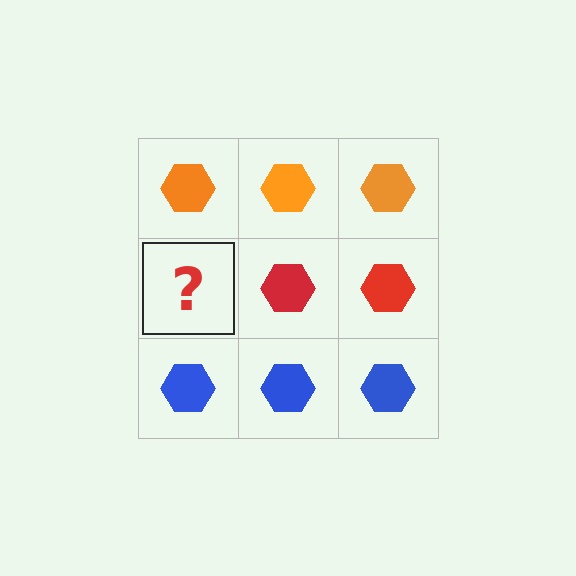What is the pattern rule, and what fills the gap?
The rule is that each row has a consistent color. The gap should be filled with a red hexagon.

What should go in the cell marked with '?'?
The missing cell should contain a red hexagon.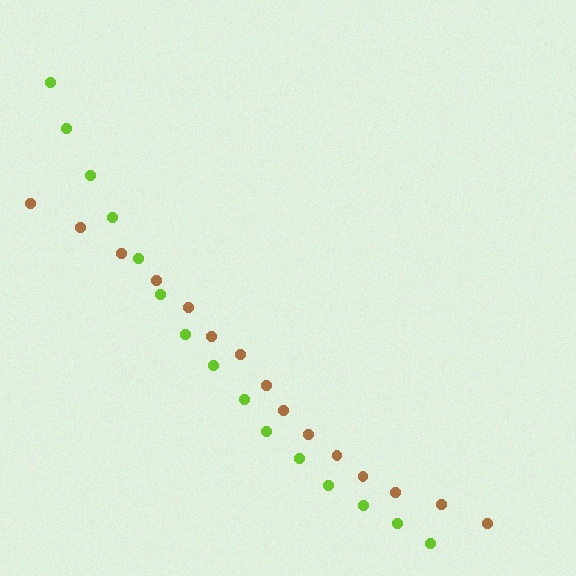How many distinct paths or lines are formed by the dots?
There are 2 distinct paths.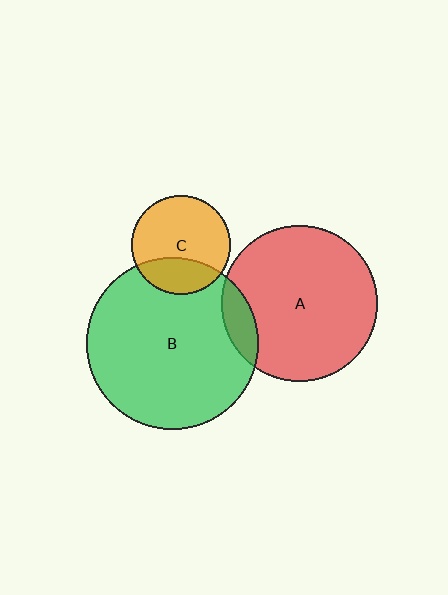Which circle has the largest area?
Circle B (green).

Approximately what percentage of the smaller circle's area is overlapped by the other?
Approximately 10%.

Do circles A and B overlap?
Yes.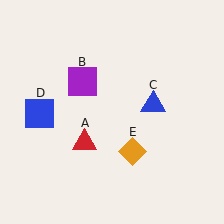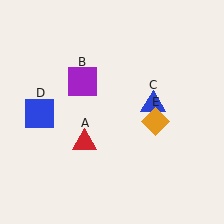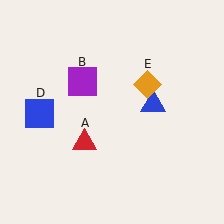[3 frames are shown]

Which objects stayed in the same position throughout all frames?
Red triangle (object A) and purple square (object B) and blue triangle (object C) and blue square (object D) remained stationary.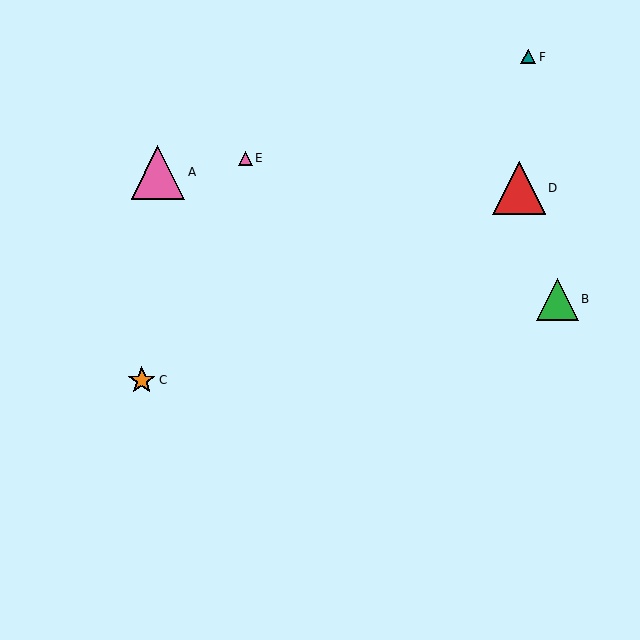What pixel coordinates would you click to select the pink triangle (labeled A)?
Click at (158, 172) to select the pink triangle A.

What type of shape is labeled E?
Shape E is a pink triangle.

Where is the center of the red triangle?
The center of the red triangle is at (519, 188).